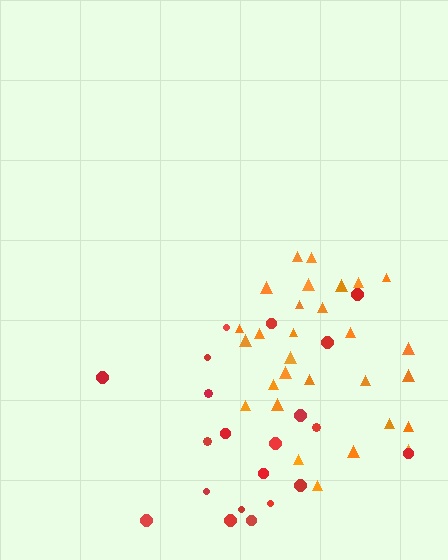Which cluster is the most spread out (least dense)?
Red.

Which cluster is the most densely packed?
Orange.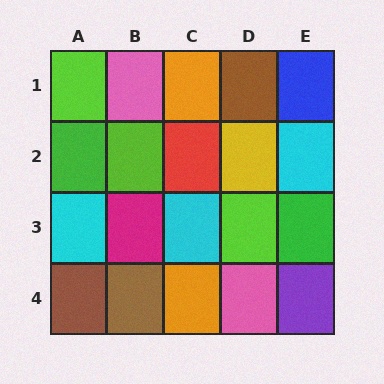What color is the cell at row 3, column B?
Magenta.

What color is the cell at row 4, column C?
Orange.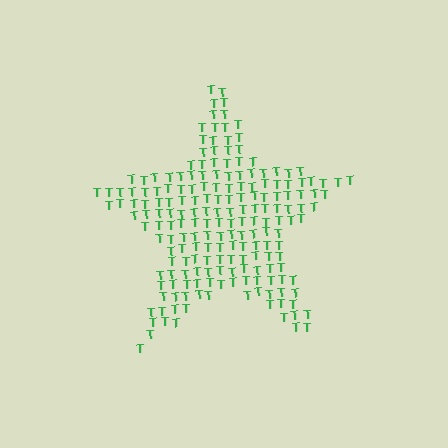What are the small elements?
The small elements are letter T's.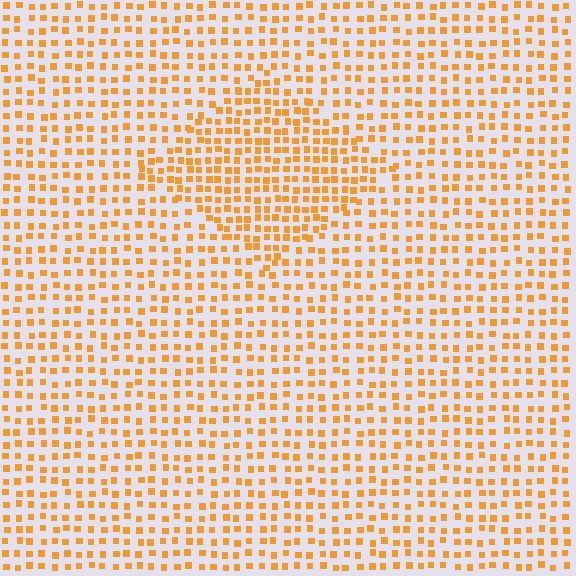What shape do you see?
I see a diamond.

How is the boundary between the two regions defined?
The boundary is defined by a change in element density (approximately 1.6x ratio). All elements are the same color, size, and shape.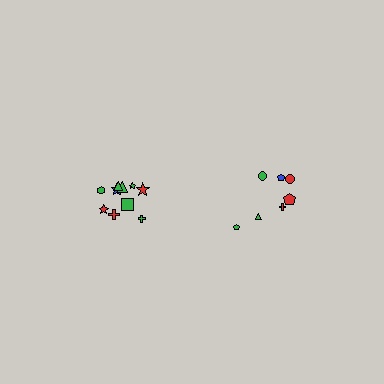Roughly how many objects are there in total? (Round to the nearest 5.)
Roughly 15 objects in total.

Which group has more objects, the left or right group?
The left group.